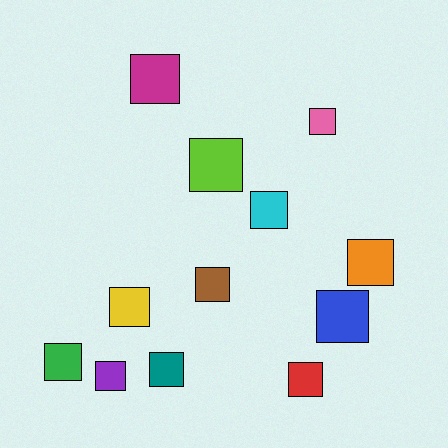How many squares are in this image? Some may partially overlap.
There are 12 squares.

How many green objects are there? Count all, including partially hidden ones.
There is 1 green object.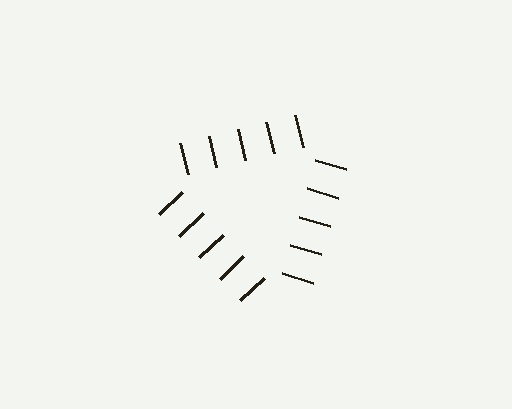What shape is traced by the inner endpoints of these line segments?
An illusory triangle — the line segments terminate on its edges but no continuous stroke is drawn.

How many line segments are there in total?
15 — 5 along each of the 3 edges.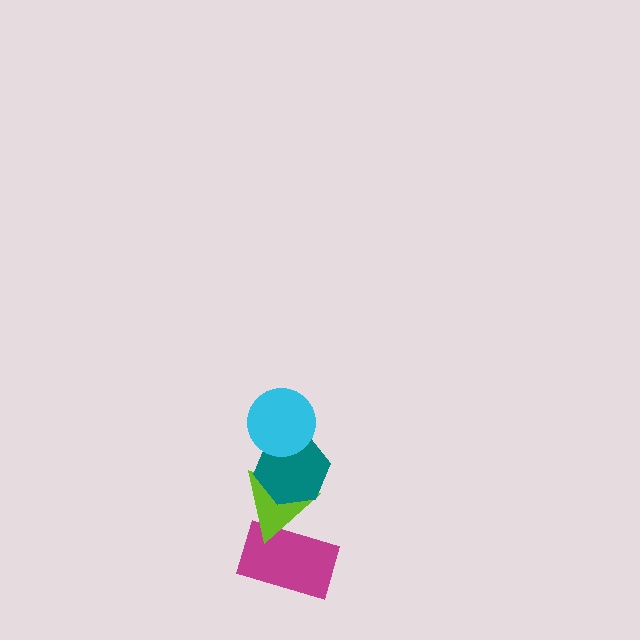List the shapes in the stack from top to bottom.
From top to bottom: the cyan circle, the teal hexagon, the lime triangle, the magenta rectangle.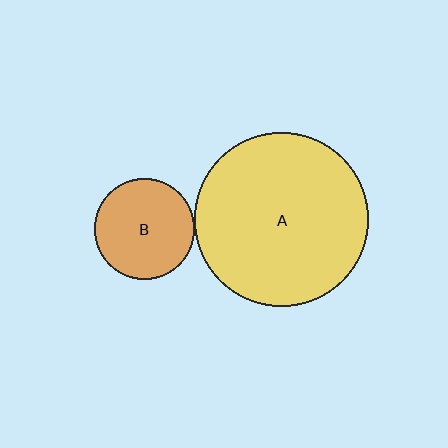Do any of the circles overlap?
No, none of the circles overlap.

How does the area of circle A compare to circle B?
Approximately 3.0 times.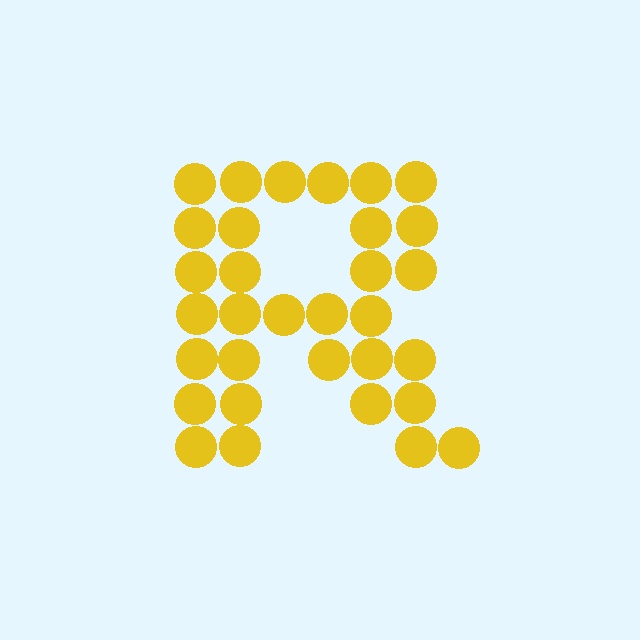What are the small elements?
The small elements are circles.